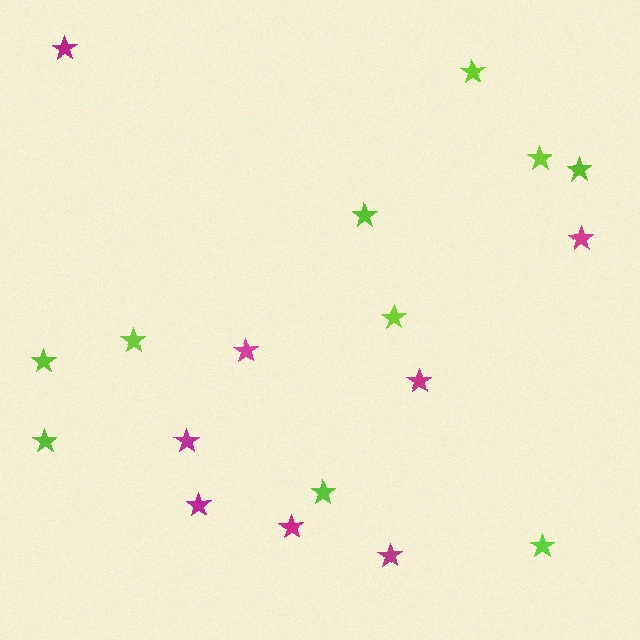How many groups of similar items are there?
There are 2 groups: one group of lime stars (10) and one group of magenta stars (8).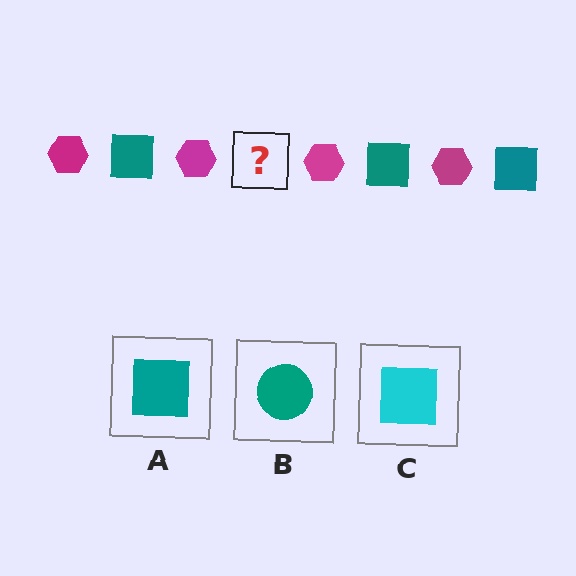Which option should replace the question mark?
Option A.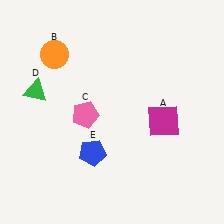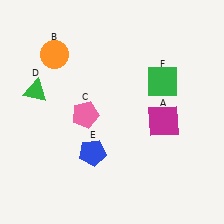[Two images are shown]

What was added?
A green square (F) was added in Image 2.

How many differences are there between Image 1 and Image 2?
There is 1 difference between the two images.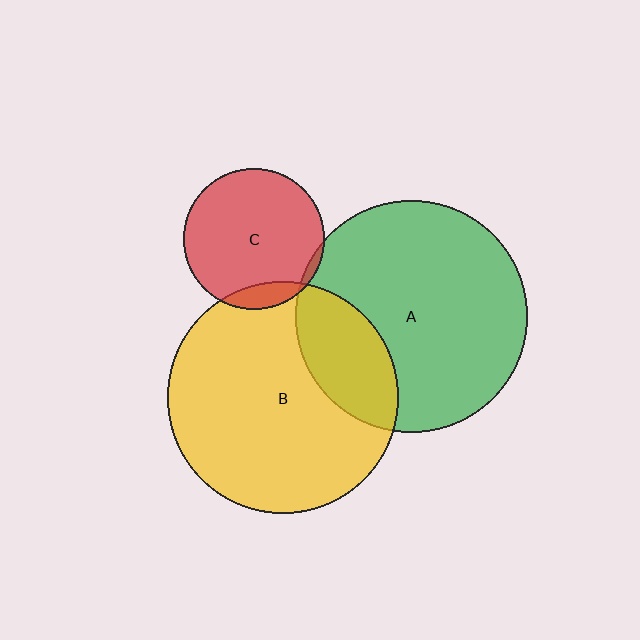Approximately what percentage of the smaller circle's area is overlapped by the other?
Approximately 5%.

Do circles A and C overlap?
Yes.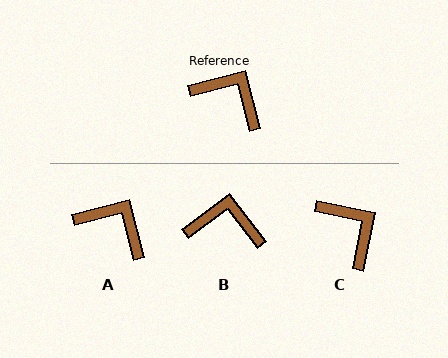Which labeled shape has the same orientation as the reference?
A.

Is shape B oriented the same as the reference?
No, it is off by about 23 degrees.